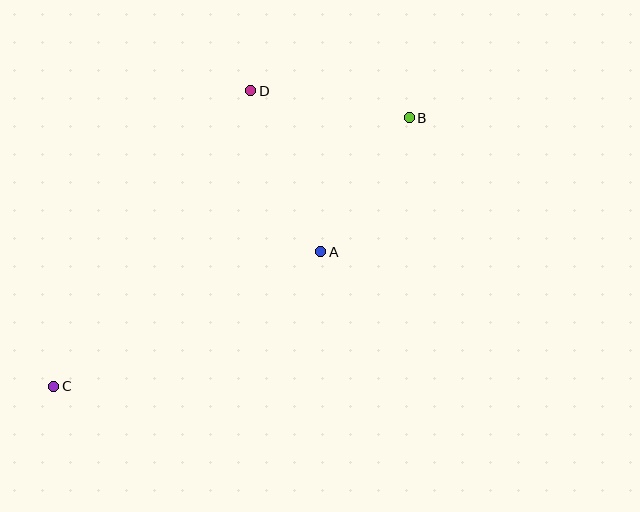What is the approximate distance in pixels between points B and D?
The distance between B and D is approximately 161 pixels.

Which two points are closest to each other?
Points A and B are closest to each other.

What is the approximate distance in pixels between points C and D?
The distance between C and D is approximately 355 pixels.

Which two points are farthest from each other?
Points B and C are farthest from each other.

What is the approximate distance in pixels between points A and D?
The distance between A and D is approximately 176 pixels.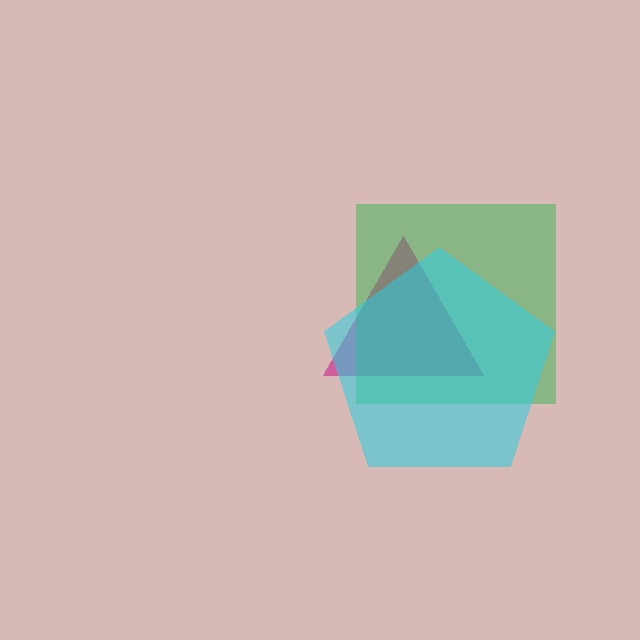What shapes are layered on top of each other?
The layered shapes are: a magenta triangle, a green square, a cyan pentagon.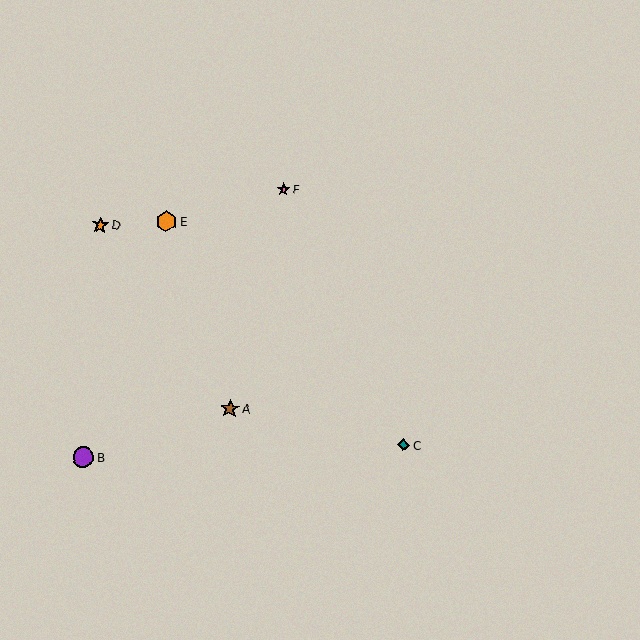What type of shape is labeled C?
Shape C is a teal diamond.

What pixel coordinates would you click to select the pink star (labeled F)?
Click at (283, 189) to select the pink star F.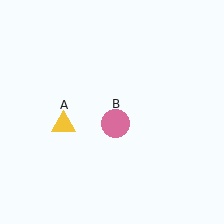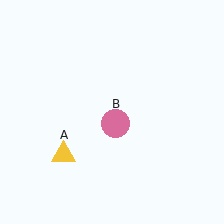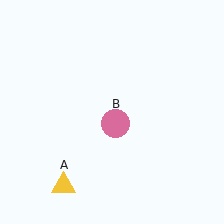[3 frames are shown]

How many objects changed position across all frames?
1 object changed position: yellow triangle (object A).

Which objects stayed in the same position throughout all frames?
Pink circle (object B) remained stationary.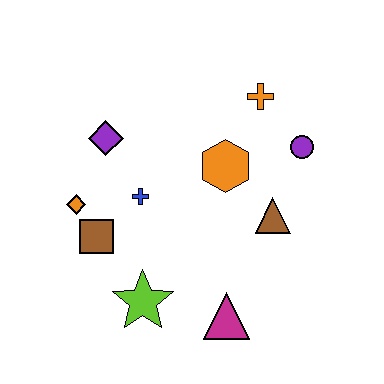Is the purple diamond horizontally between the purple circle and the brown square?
Yes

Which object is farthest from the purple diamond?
The magenta triangle is farthest from the purple diamond.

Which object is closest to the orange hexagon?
The brown triangle is closest to the orange hexagon.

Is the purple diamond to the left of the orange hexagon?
Yes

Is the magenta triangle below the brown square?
Yes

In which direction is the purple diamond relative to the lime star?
The purple diamond is above the lime star.